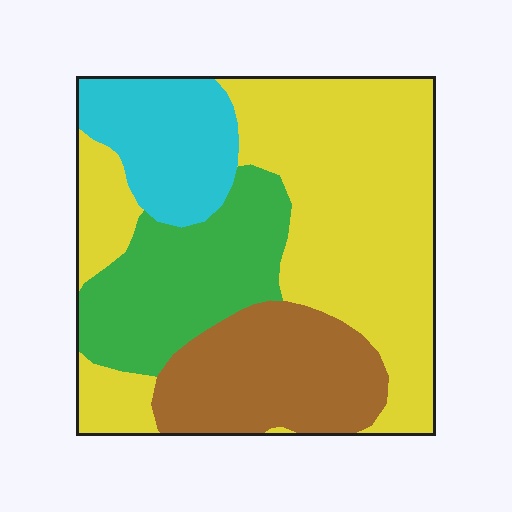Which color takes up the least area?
Cyan, at roughly 15%.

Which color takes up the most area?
Yellow, at roughly 45%.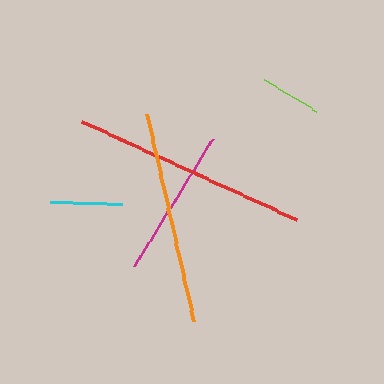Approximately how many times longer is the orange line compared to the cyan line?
The orange line is approximately 2.9 times the length of the cyan line.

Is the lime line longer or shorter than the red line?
The red line is longer than the lime line.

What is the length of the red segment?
The red segment is approximately 236 pixels long.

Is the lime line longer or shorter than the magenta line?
The magenta line is longer than the lime line.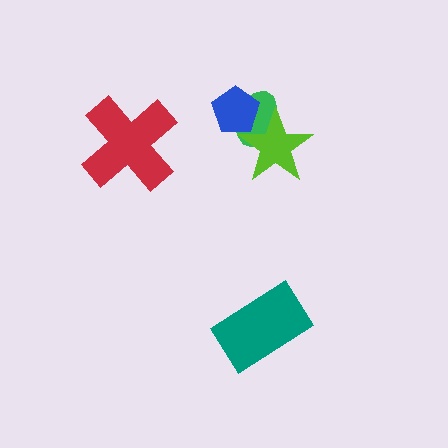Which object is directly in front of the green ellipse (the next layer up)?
The blue pentagon is directly in front of the green ellipse.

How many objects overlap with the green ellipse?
2 objects overlap with the green ellipse.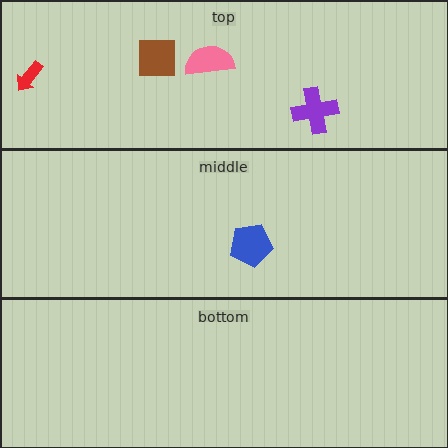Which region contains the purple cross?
The top region.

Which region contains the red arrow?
The top region.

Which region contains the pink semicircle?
The top region.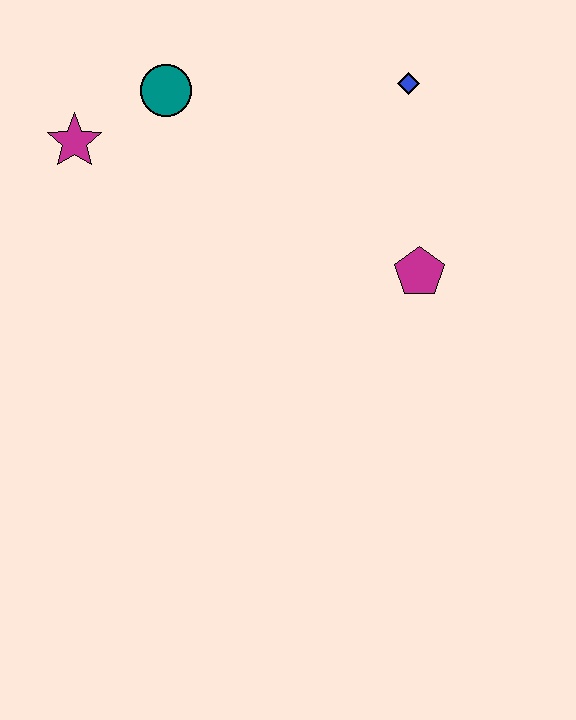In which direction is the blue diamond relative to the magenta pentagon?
The blue diamond is above the magenta pentagon.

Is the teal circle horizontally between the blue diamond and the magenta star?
Yes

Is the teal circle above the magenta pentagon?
Yes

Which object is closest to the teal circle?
The magenta star is closest to the teal circle.